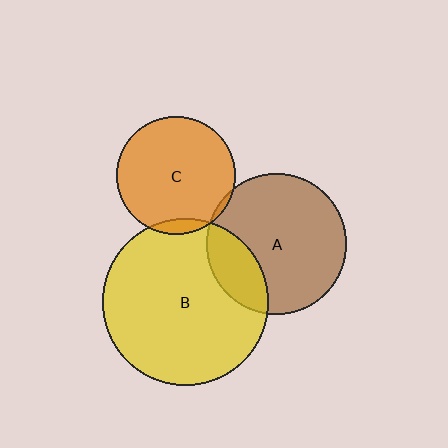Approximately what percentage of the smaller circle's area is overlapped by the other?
Approximately 20%.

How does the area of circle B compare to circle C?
Approximately 2.0 times.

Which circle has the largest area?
Circle B (yellow).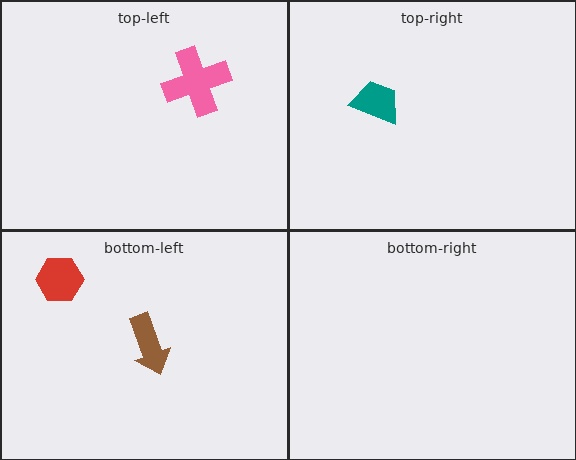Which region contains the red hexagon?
The bottom-left region.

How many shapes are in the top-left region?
1.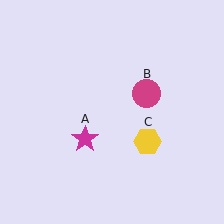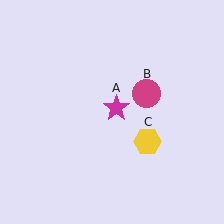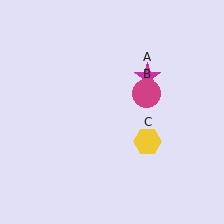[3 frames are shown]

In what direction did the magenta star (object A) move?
The magenta star (object A) moved up and to the right.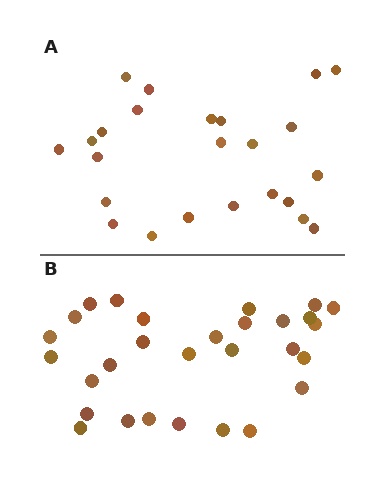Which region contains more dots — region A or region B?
Region B (the bottom region) has more dots.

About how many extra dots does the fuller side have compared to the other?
Region B has about 5 more dots than region A.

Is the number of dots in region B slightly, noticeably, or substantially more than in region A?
Region B has only slightly more — the two regions are fairly close. The ratio is roughly 1.2 to 1.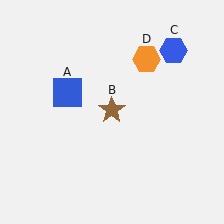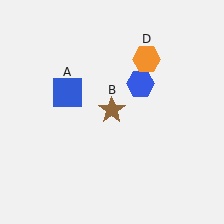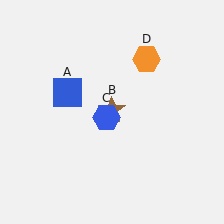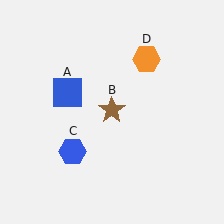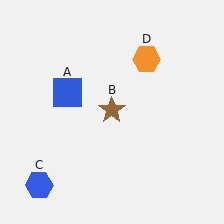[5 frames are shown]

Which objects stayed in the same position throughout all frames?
Blue square (object A) and brown star (object B) and orange hexagon (object D) remained stationary.